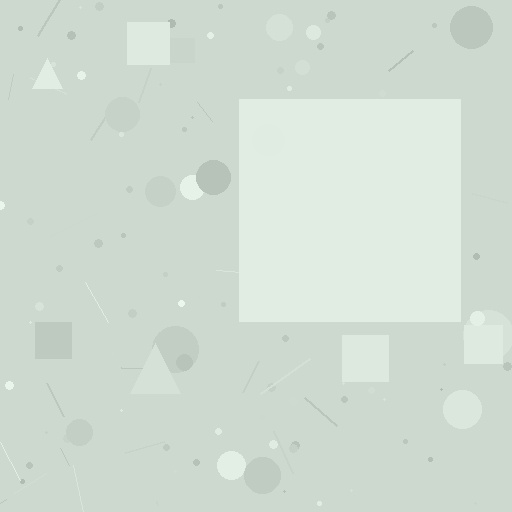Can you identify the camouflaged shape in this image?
The camouflaged shape is a square.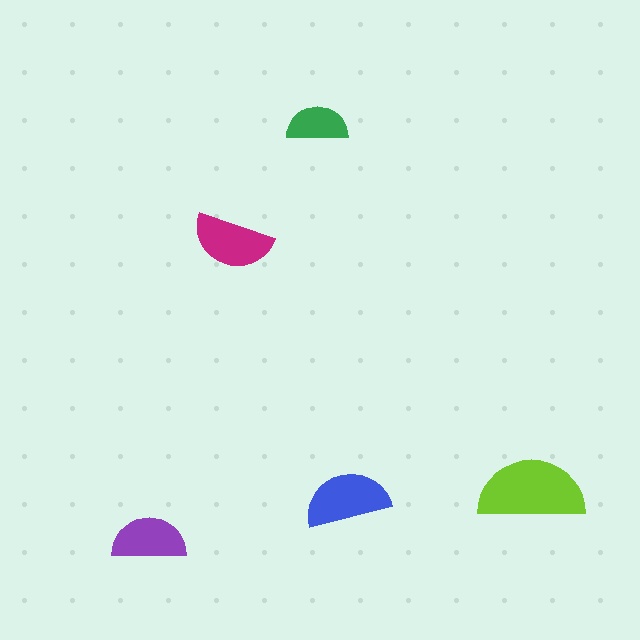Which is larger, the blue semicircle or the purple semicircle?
The blue one.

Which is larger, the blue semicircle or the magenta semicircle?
The blue one.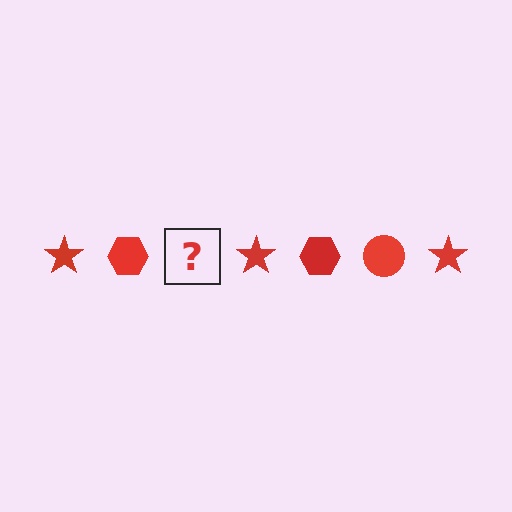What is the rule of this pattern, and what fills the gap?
The rule is that the pattern cycles through star, hexagon, circle shapes in red. The gap should be filled with a red circle.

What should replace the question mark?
The question mark should be replaced with a red circle.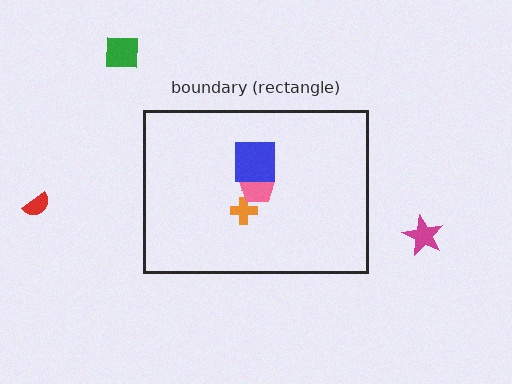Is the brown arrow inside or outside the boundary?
Inside.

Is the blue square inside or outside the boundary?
Inside.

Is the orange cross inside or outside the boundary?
Inside.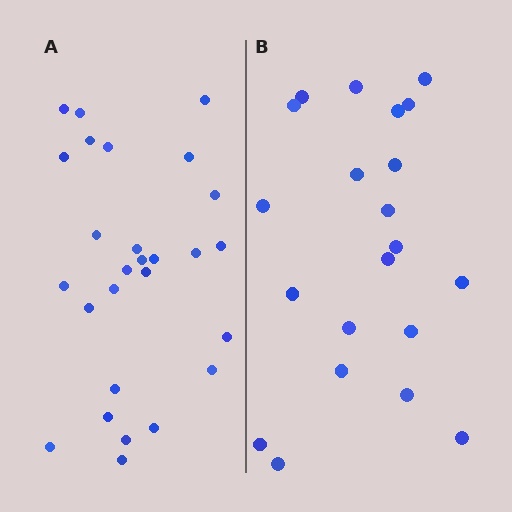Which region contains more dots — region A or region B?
Region A (the left region) has more dots.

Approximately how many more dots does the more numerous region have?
Region A has about 6 more dots than region B.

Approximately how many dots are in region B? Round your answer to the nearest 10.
About 20 dots. (The exact count is 21, which rounds to 20.)